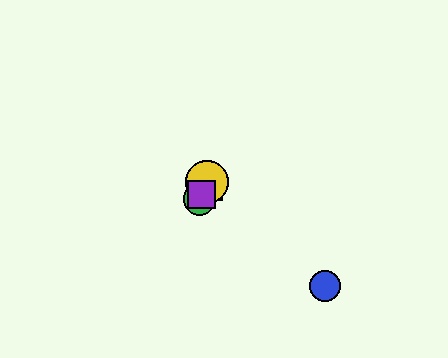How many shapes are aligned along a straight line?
4 shapes (the red square, the green circle, the yellow circle, the purple square) are aligned along a straight line.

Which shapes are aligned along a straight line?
The red square, the green circle, the yellow circle, the purple square are aligned along a straight line.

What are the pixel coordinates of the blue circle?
The blue circle is at (325, 286).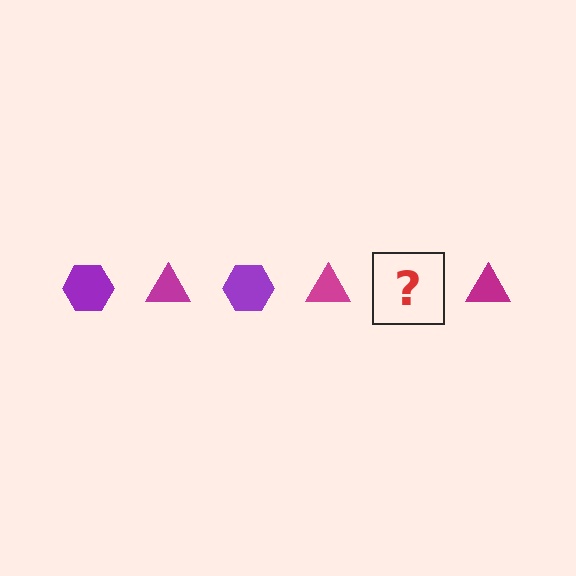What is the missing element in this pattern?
The missing element is a purple hexagon.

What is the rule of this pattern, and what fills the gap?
The rule is that the pattern alternates between purple hexagon and magenta triangle. The gap should be filled with a purple hexagon.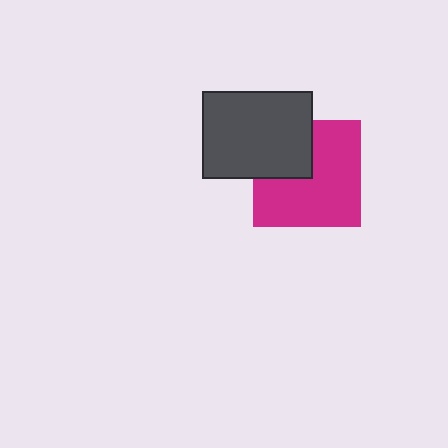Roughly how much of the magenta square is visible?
Most of it is visible (roughly 69%).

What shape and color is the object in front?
The object in front is a dark gray rectangle.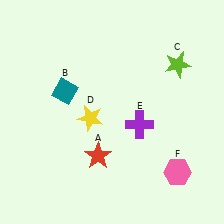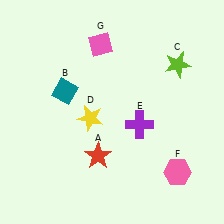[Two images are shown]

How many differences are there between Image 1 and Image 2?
There is 1 difference between the two images.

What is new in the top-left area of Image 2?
A pink diamond (G) was added in the top-left area of Image 2.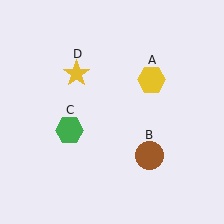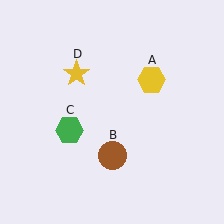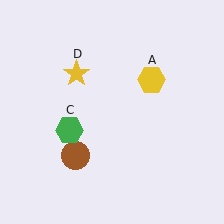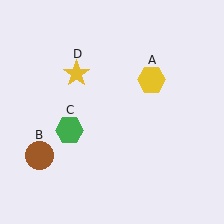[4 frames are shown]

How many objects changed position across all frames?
1 object changed position: brown circle (object B).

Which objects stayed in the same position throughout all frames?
Yellow hexagon (object A) and green hexagon (object C) and yellow star (object D) remained stationary.